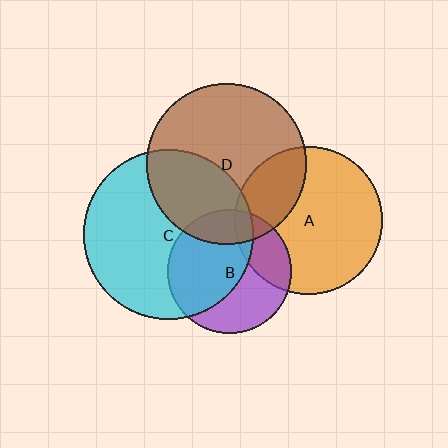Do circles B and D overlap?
Yes.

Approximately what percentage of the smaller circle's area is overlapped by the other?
Approximately 20%.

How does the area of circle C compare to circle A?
Approximately 1.3 times.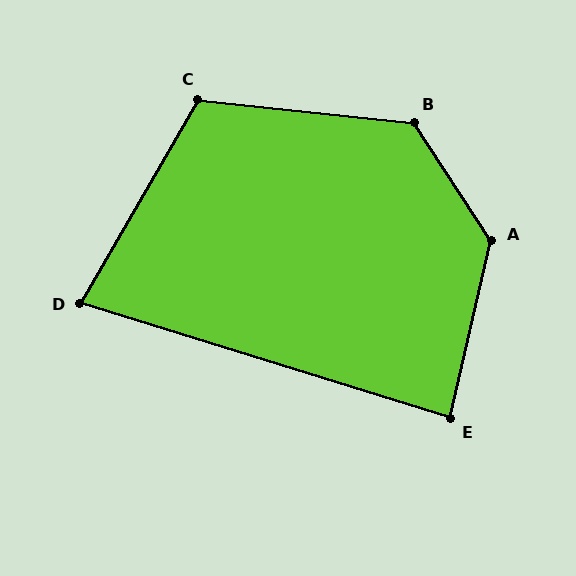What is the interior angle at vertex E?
Approximately 86 degrees (approximately right).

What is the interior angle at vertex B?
Approximately 129 degrees (obtuse).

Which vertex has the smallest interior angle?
D, at approximately 77 degrees.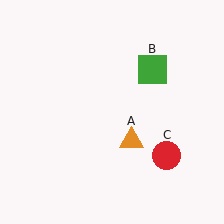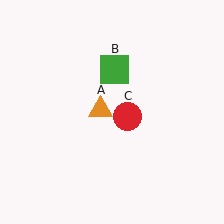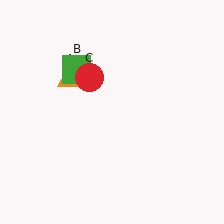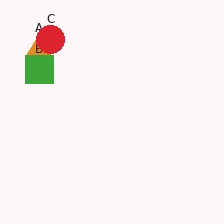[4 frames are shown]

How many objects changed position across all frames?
3 objects changed position: orange triangle (object A), green square (object B), red circle (object C).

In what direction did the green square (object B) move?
The green square (object B) moved left.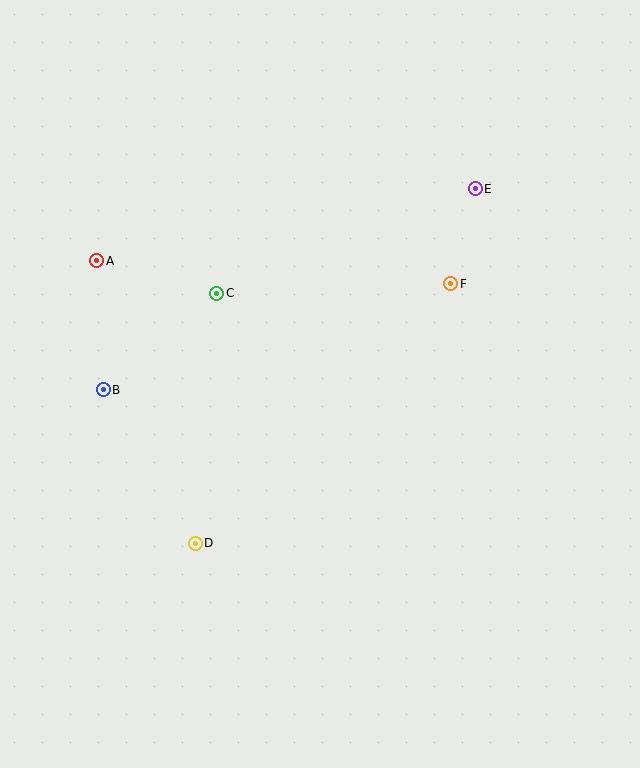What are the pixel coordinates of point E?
Point E is at (475, 189).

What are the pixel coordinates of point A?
Point A is at (97, 261).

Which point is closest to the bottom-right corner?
Point D is closest to the bottom-right corner.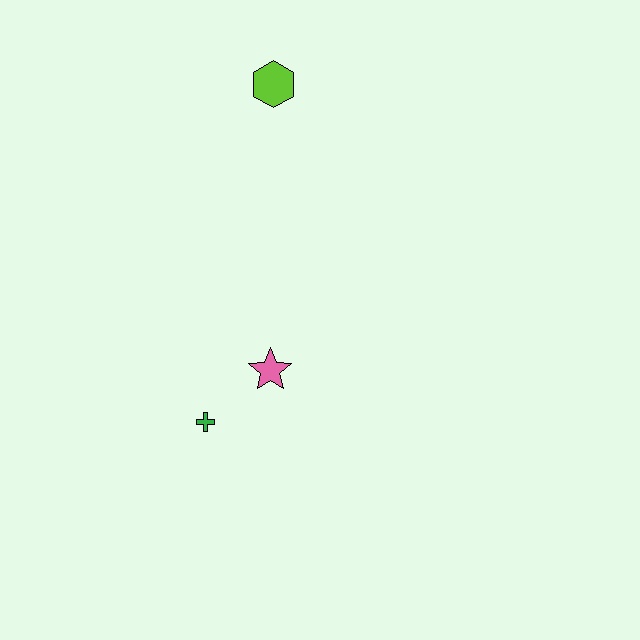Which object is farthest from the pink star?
The lime hexagon is farthest from the pink star.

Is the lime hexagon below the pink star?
No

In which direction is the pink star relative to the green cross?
The pink star is to the right of the green cross.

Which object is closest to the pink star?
The green cross is closest to the pink star.